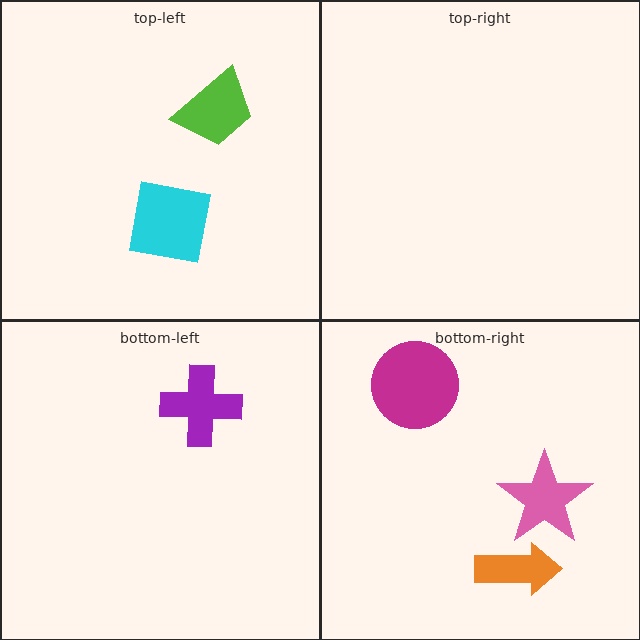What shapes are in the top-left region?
The lime trapezoid, the cyan square.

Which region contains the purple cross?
The bottom-left region.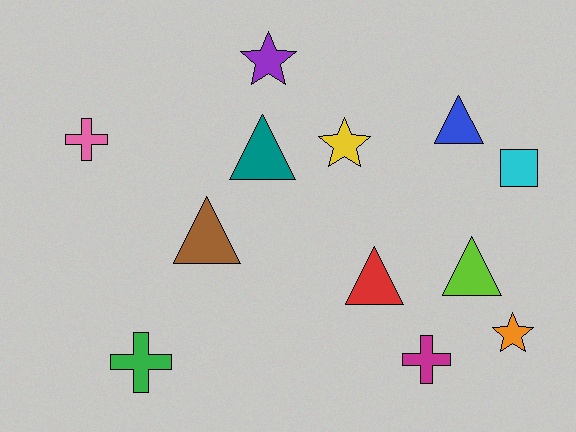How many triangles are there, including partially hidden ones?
There are 5 triangles.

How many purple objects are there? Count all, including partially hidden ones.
There is 1 purple object.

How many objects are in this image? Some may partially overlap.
There are 12 objects.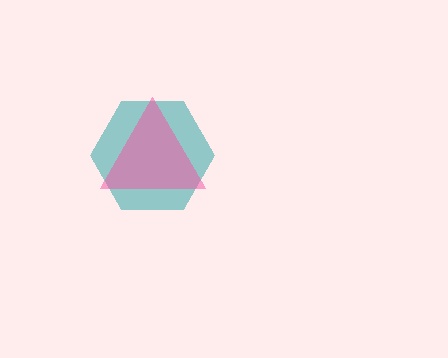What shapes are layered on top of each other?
The layered shapes are: a teal hexagon, a pink triangle.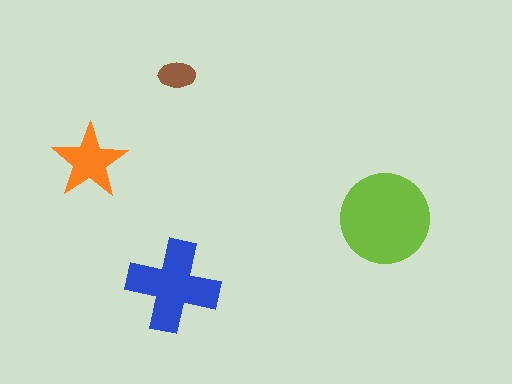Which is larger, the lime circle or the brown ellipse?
The lime circle.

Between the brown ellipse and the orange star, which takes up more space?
The orange star.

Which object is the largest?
The lime circle.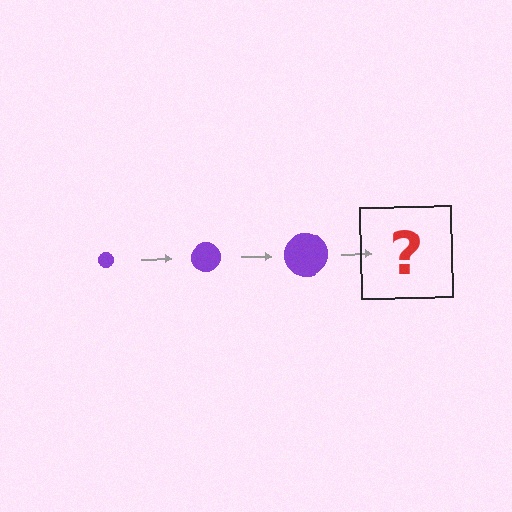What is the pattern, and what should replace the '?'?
The pattern is that the circle gets progressively larger each step. The '?' should be a purple circle, larger than the previous one.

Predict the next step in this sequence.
The next step is a purple circle, larger than the previous one.